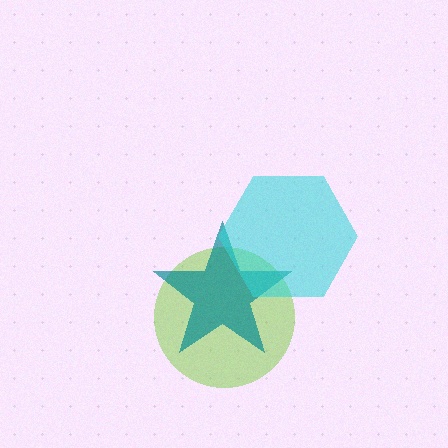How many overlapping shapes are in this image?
There are 3 overlapping shapes in the image.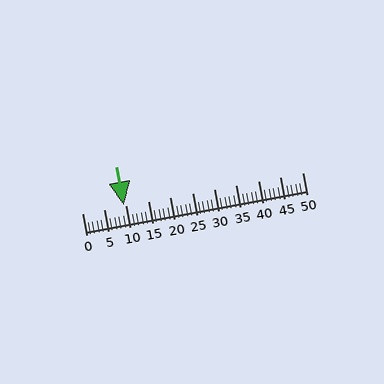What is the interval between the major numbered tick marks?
The major tick marks are spaced 5 units apart.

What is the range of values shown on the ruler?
The ruler shows values from 0 to 50.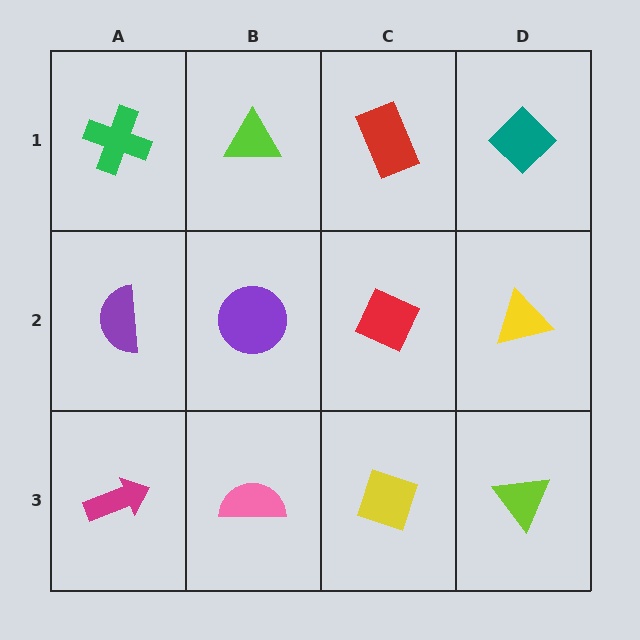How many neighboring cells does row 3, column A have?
2.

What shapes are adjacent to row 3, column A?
A purple semicircle (row 2, column A), a pink semicircle (row 3, column B).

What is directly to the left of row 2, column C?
A purple circle.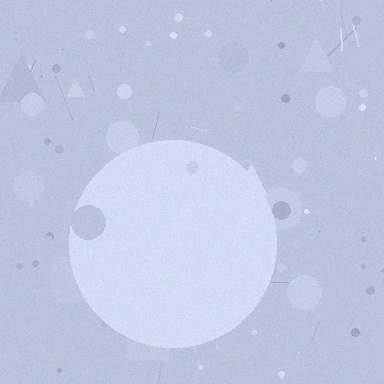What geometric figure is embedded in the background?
A circle is embedded in the background.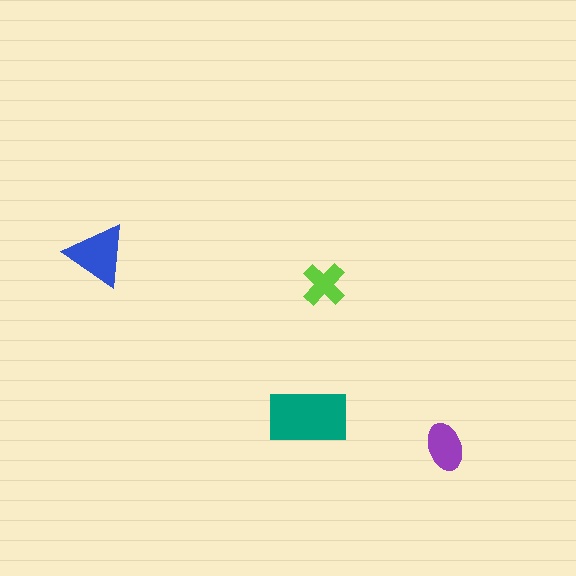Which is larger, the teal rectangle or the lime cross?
The teal rectangle.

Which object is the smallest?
The lime cross.